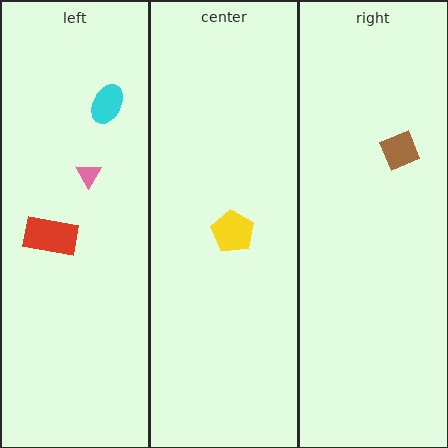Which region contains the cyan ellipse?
The left region.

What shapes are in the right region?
The brown diamond.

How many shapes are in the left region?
3.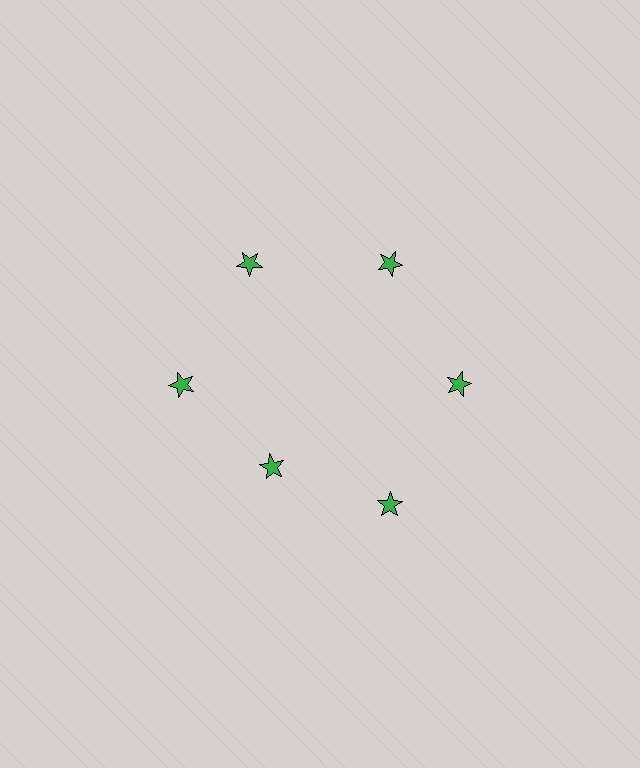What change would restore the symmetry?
The symmetry would be restored by moving it outward, back onto the ring so that all 6 stars sit at equal angles and equal distance from the center.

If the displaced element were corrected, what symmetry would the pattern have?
It would have 6-fold rotational symmetry — the pattern would map onto itself every 60 degrees.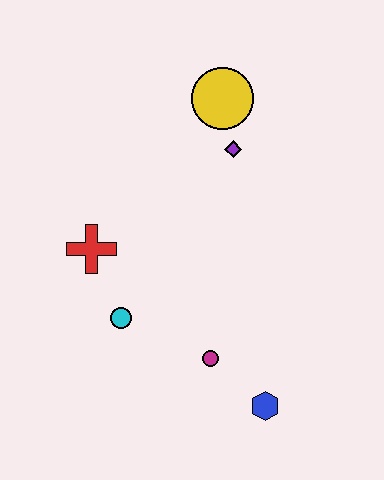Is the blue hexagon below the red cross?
Yes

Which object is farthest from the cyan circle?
The yellow circle is farthest from the cyan circle.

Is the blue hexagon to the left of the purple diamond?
No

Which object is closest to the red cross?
The cyan circle is closest to the red cross.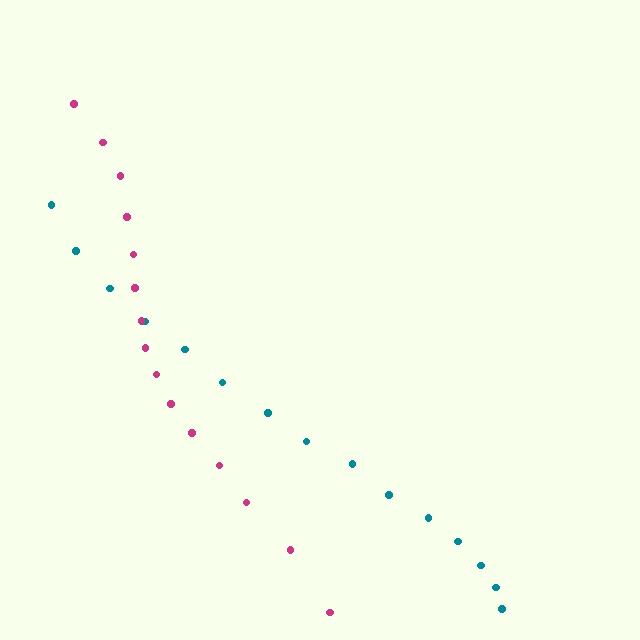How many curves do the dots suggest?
There are 2 distinct paths.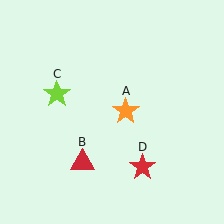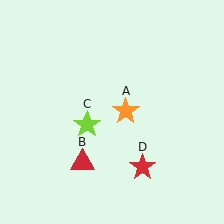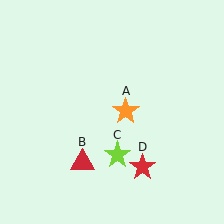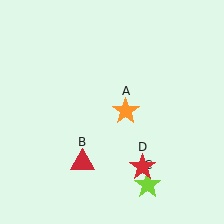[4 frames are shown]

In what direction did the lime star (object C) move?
The lime star (object C) moved down and to the right.